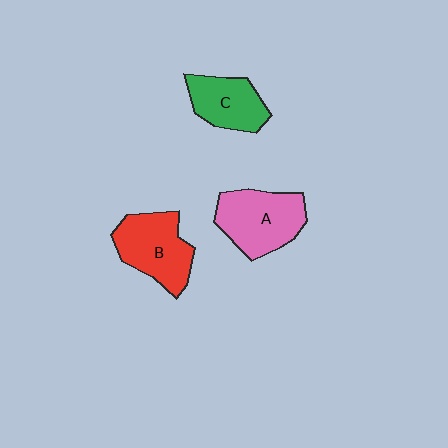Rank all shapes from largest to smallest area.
From largest to smallest: A (pink), B (red), C (green).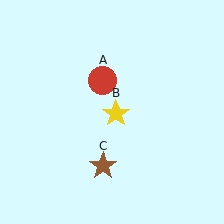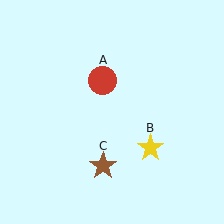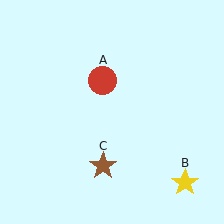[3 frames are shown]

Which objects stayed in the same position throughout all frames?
Red circle (object A) and brown star (object C) remained stationary.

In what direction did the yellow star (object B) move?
The yellow star (object B) moved down and to the right.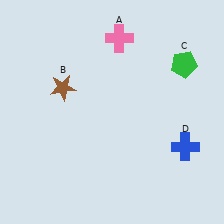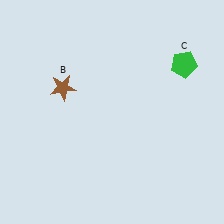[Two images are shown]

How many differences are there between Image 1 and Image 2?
There are 2 differences between the two images.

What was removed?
The blue cross (D), the pink cross (A) were removed in Image 2.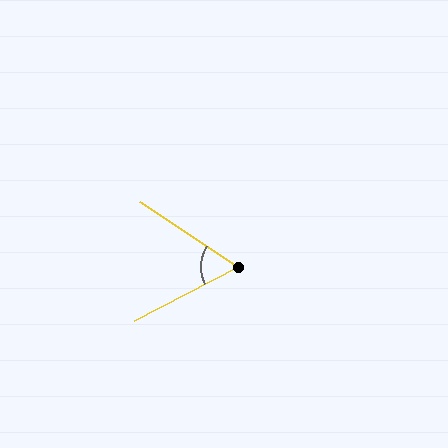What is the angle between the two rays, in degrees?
Approximately 61 degrees.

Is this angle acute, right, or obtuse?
It is acute.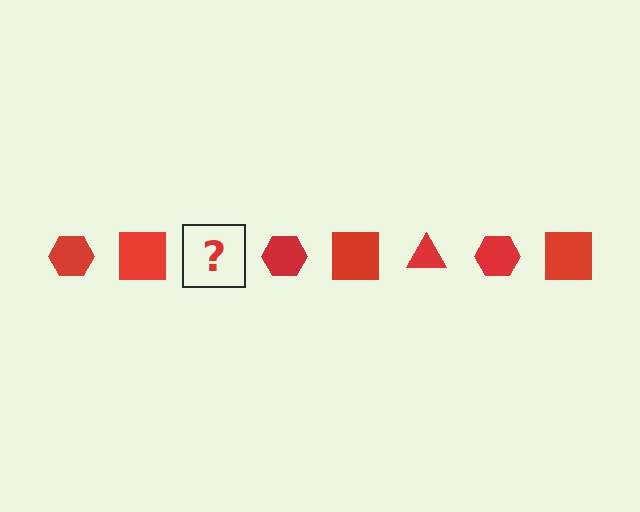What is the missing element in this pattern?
The missing element is a red triangle.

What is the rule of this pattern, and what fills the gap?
The rule is that the pattern cycles through hexagon, square, triangle shapes in red. The gap should be filled with a red triangle.